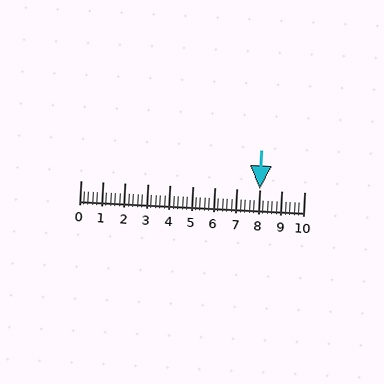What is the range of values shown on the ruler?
The ruler shows values from 0 to 10.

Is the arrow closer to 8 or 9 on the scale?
The arrow is closer to 8.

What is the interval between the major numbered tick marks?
The major tick marks are spaced 1 units apart.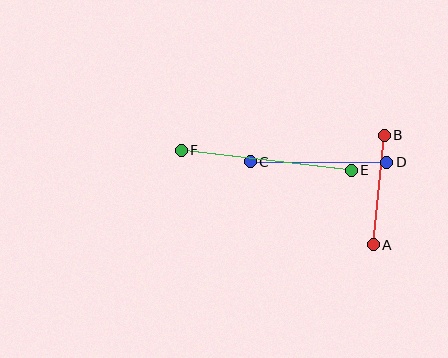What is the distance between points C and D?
The distance is approximately 137 pixels.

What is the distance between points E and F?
The distance is approximately 171 pixels.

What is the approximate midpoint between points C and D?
The midpoint is at approximately (319, 162) pixels.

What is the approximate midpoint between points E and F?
The midpoint is at approximately (266, 160) pixels.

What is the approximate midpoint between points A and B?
The midpoint is at approximately (379, 190) pixels.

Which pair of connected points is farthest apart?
Points E and F are farthest apart.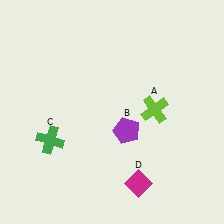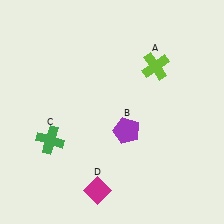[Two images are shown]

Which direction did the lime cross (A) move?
The lime cross (A) moved up.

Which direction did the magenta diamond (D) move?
The magenta diamond (D) moved left.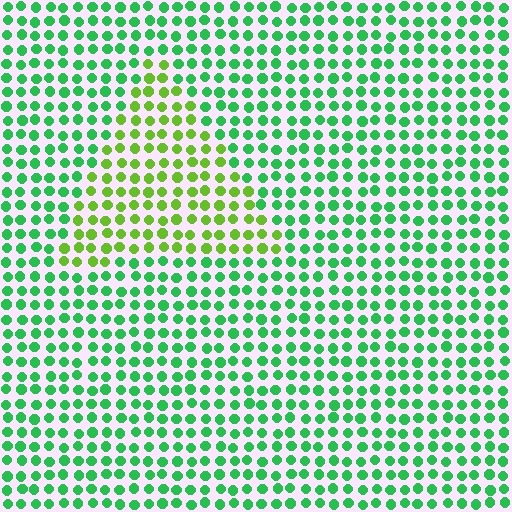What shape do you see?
I see a triangle.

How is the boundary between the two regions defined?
The boundary is defined purely by a slight shift in hue (about 40 degrees). Spacing, size, and orientation are identical on both sides.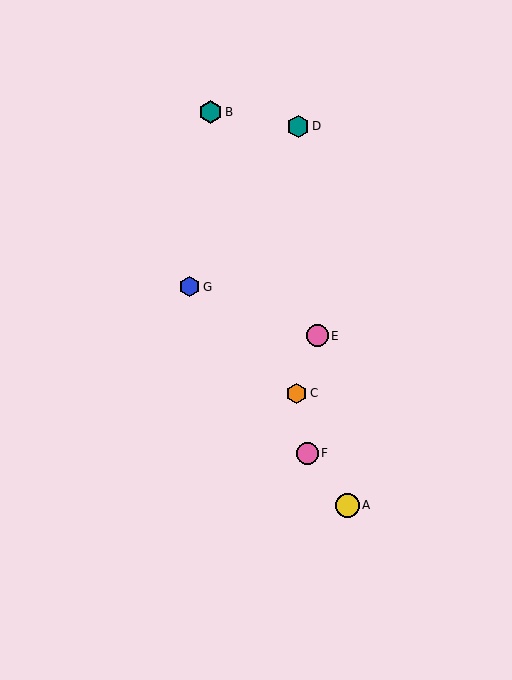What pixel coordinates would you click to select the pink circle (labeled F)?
Click at (307, 453) to select the pink circle F.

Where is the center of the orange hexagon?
The center of the orange hexagon is at (296, 393).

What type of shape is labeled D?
Shape D is a teal hexagon.